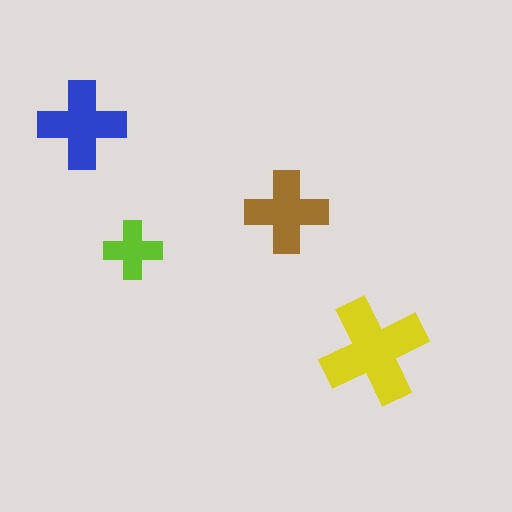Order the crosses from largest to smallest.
the yellow one, the blue one, the brown one, the lime one.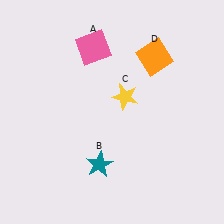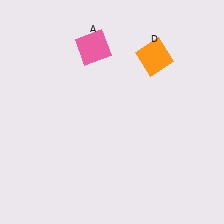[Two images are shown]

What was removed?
The yellow star (C), the teal star (B) were removed in Image 2.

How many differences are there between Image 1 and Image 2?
There are 2 differences between the two images.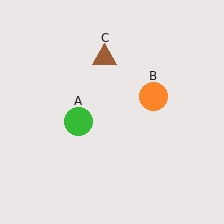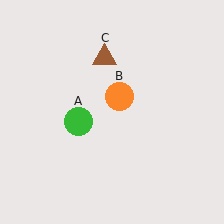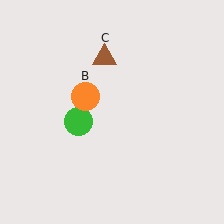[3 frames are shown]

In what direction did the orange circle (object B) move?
The orange circle (object B) moved left.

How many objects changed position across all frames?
1 object changed position: orange circle (object B).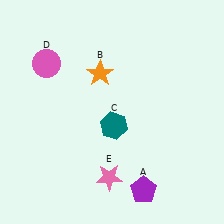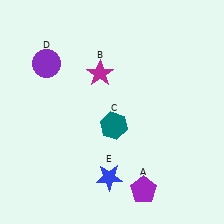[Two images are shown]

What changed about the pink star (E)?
In Image 1, E is pink. In Image 2, it changed to blue.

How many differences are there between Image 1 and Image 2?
There are 3 differences between the two images.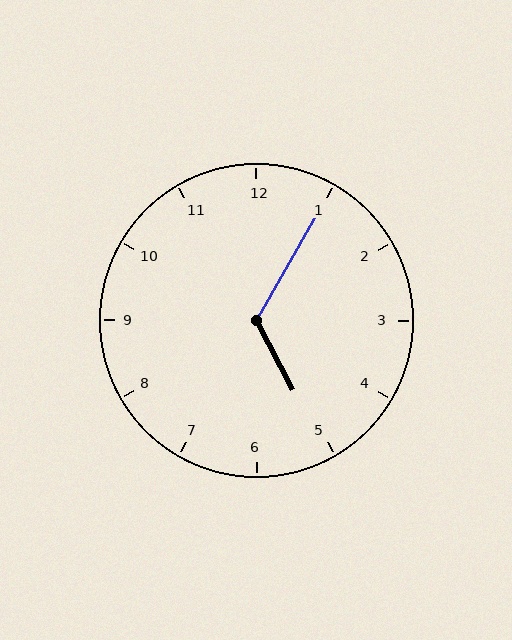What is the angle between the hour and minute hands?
Approximately 122 degrees.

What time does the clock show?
5:05.